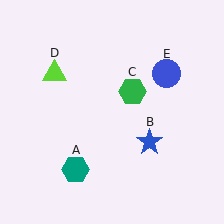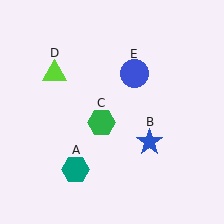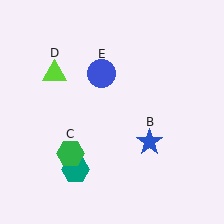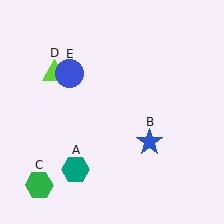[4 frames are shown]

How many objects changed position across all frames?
2 objects changed position: green hexagon (object C), blue circle (object E).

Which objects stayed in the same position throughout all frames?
Teal hexagon (object A) and blue star (object B) and lime triangle (object D) remained stationary.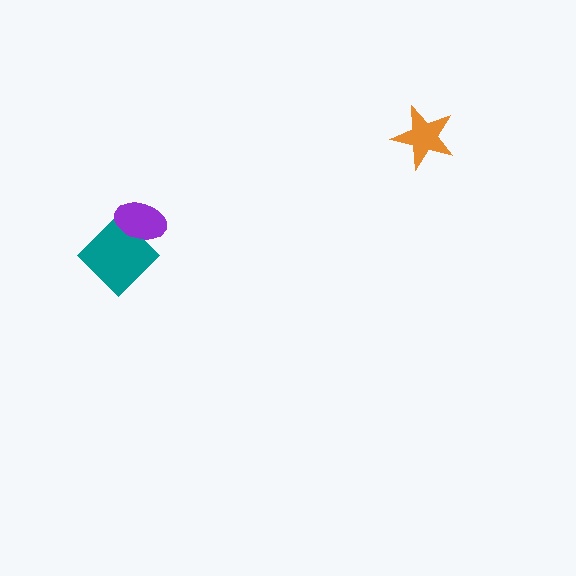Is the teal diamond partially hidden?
Yes, it is partially covered by another shape.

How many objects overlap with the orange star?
0 objects overlap with the orange star.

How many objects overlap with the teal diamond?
1 object overlaps with the teal diamond.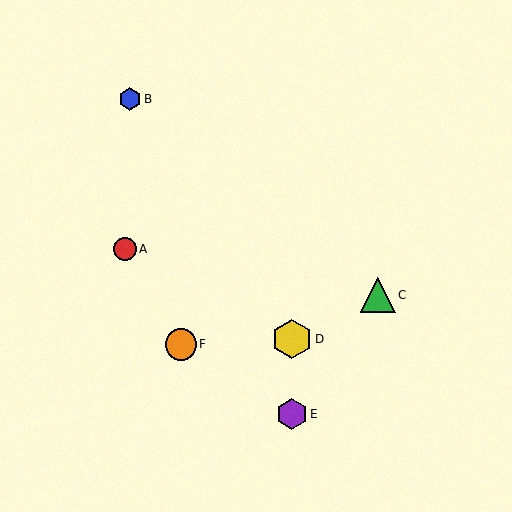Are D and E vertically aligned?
Yes, both are at x≈292.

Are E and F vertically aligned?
No, E is at x≈292 and F is at x≈181.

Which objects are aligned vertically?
Objects D, E are aligned vertically.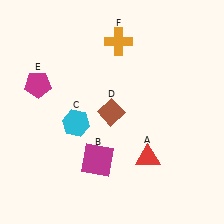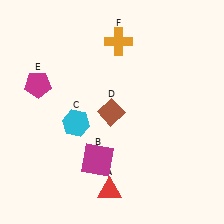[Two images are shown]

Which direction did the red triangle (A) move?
The red triangle (A) moved left.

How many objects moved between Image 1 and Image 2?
1 object moved between the two images.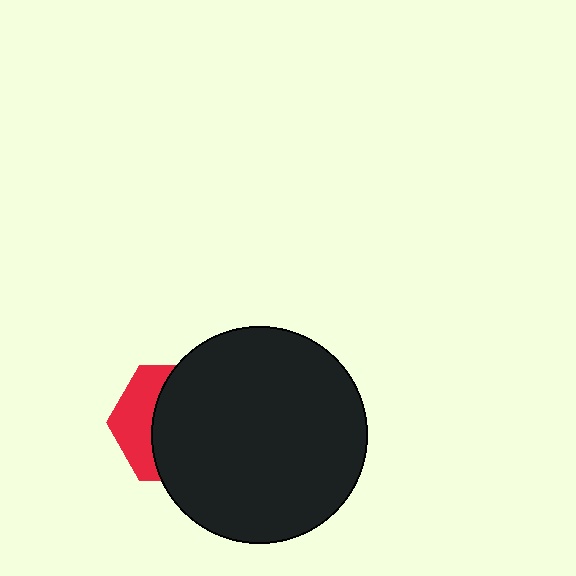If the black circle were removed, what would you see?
You would see the complete red hexagon.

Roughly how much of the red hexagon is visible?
A small part of it is visible (roughly 35%).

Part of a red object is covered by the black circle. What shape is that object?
It is a hexagon.